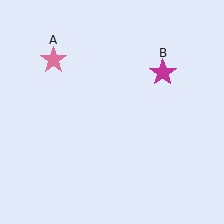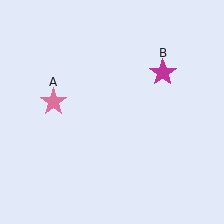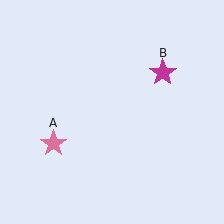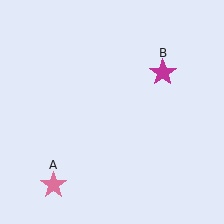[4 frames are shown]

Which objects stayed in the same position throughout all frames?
Magenta star (object B) remained stationary.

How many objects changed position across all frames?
1 object changed position: pink star (object A).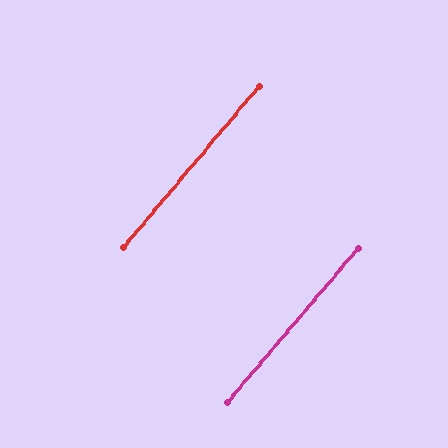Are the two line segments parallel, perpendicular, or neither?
Parallel — their directions differ by only 0.2°.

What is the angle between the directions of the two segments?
Approximately 0 degrees.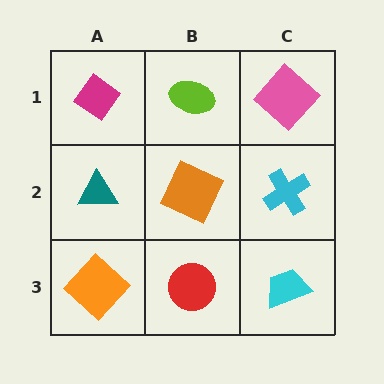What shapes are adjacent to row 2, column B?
A lime ellipse (row 1, column B), a red circle (row 3, column B), a teal triangle (row 2, column A), a cyan cross (row 2, column C).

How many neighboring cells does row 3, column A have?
2.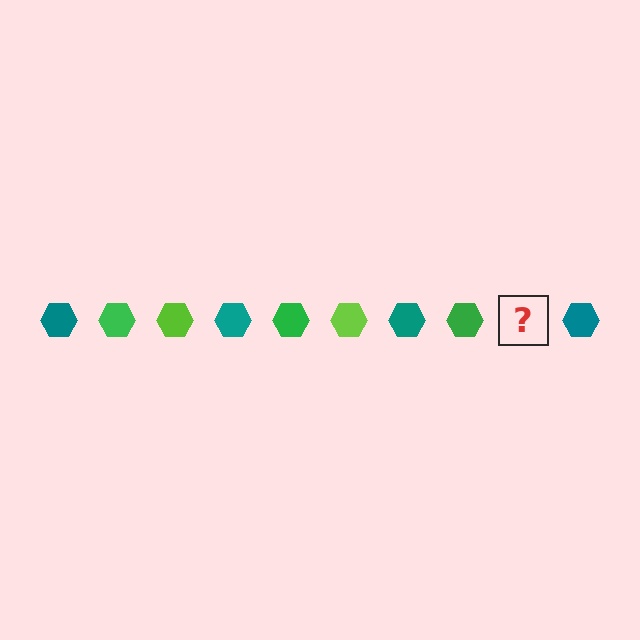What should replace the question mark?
The question mark should be replaced with a lime hexagon.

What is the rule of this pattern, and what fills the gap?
The rule is that the pattern cycles through teal, green, lime hexagons. The gap should be filled with a lime hexagon.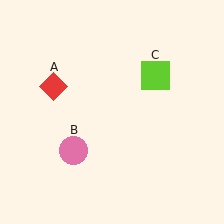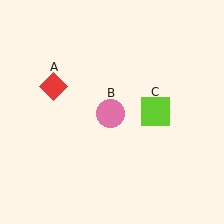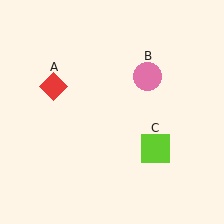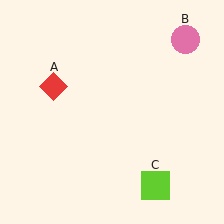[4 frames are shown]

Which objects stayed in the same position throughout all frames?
Red diamond (object A) remained stationary.